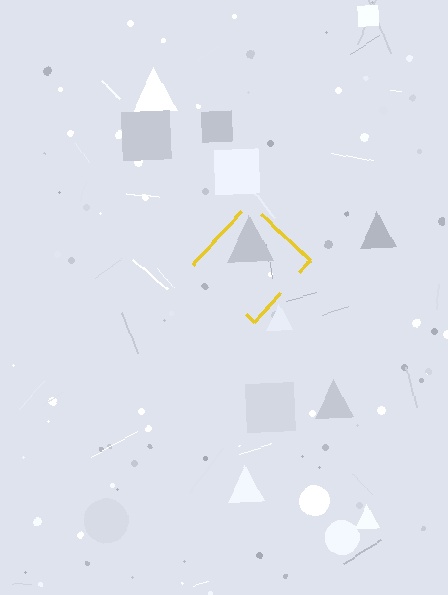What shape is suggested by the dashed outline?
The dashed outline suggests a diamond.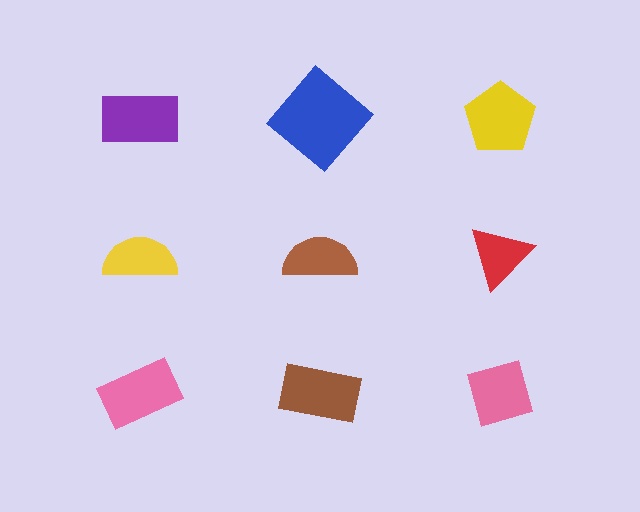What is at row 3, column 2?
A brown rectangle.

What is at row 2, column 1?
A yellow semicircle.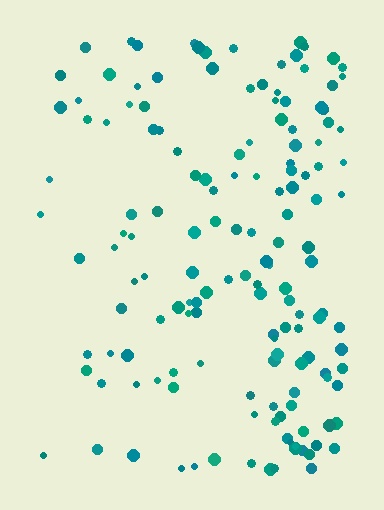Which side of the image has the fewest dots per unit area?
The left.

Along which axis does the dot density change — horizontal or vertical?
Horizontal.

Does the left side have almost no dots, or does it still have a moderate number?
Still a moderate number, just noticeably fewer than the right.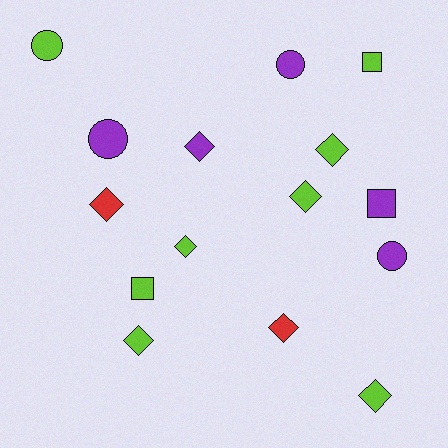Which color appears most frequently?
Lime, with 8 objects.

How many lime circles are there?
There is 1 lime circle.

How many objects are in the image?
There are 15 objects.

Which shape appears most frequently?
Diamond, with 8 objects.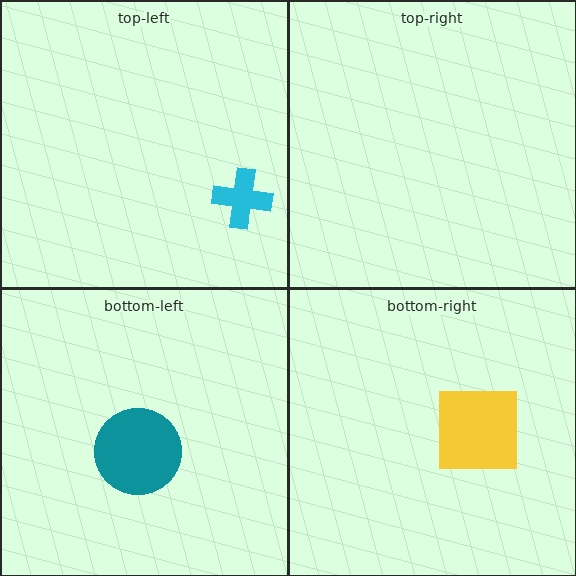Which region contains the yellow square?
The bottom-right region.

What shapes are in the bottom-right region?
The yellow square.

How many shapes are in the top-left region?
1.